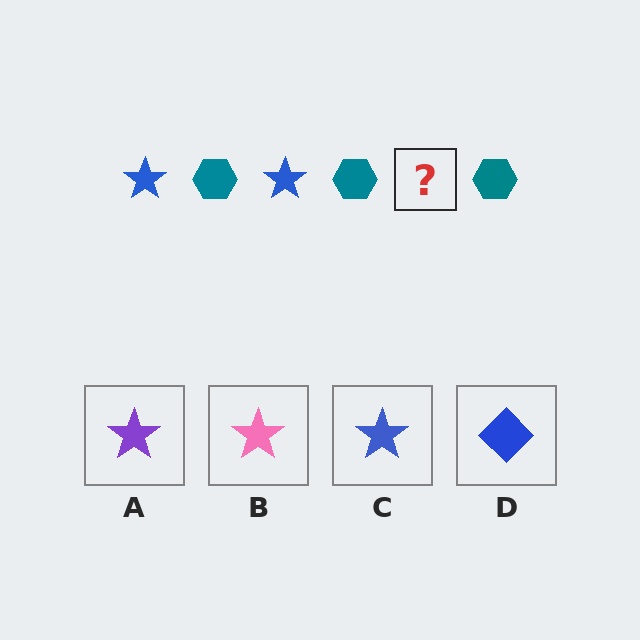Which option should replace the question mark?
Option C.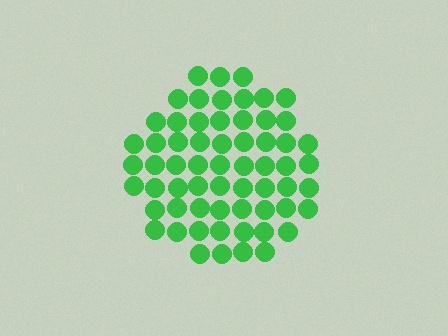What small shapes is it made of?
It is made of small circles.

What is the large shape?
The large shape is a circle.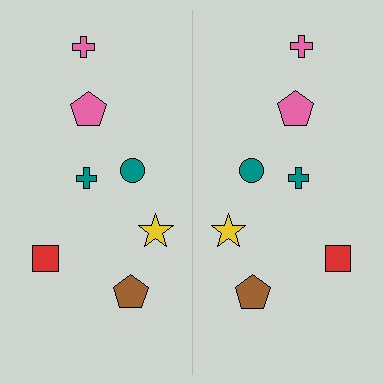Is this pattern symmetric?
Yes, this pattern has bilateral (reflection) symmetry.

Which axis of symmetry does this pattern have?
The pattern has a vertical axis of symmetry running through the center of the image.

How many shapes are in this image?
There are 14 shapes in this image.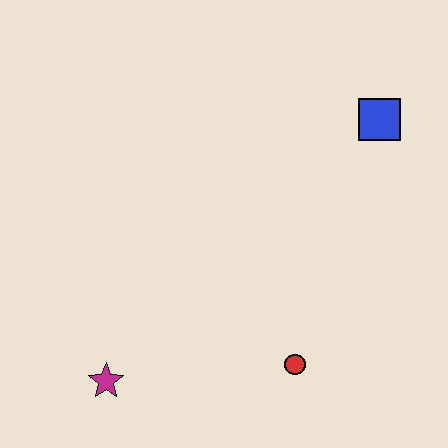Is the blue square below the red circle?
No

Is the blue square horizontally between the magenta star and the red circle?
No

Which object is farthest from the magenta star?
The blue square is farthest from the magenta star.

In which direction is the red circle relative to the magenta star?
The red circle is to the right of the magenta star.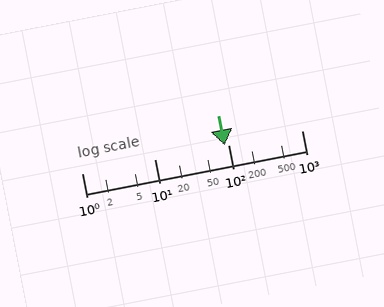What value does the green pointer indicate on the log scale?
The pointer indicates approximately 88.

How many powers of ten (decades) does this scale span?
The scale spans 3 decades, from 1 to 1000.